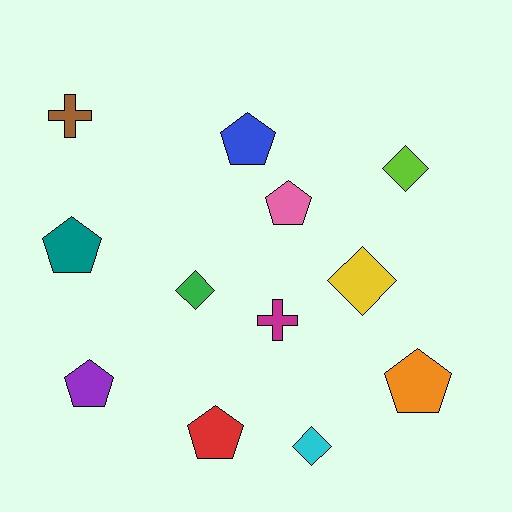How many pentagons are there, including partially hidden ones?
There are 6 pentagons.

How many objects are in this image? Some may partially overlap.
There are 12 objects.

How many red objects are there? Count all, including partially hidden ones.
There is 1 red object.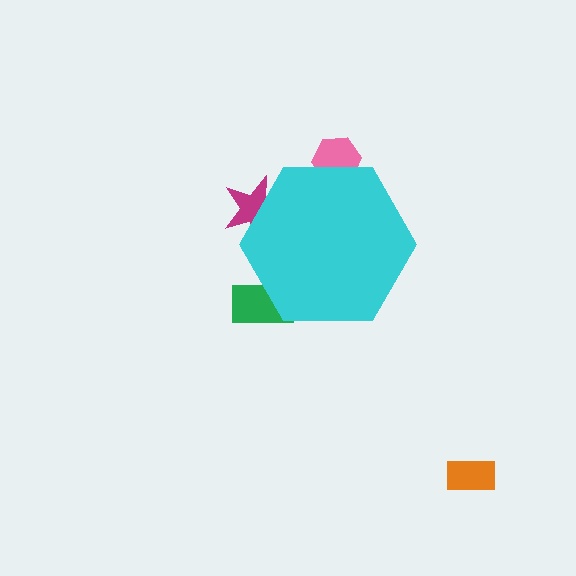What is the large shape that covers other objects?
A cyan hexagon.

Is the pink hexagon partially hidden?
Yes, the pink hexagon is partially hidden behind the cyan hexagon.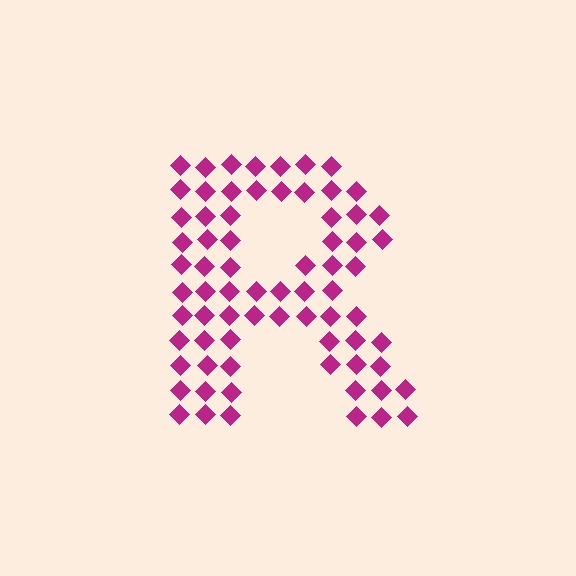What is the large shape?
The large shape is the letter R.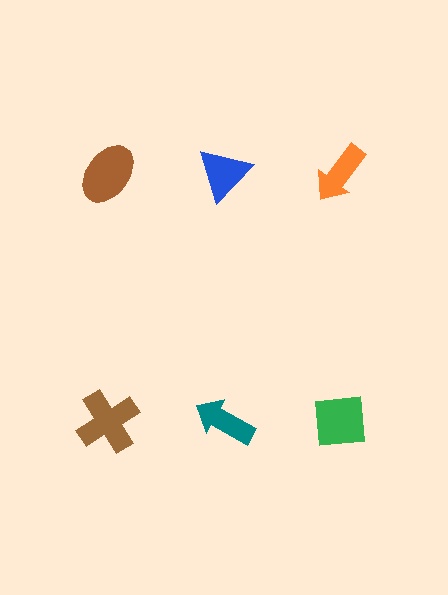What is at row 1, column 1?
A brown ellipse.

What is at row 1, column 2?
A blue triangle.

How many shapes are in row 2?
3 shapes.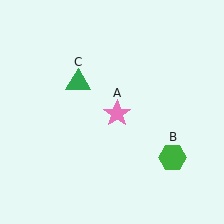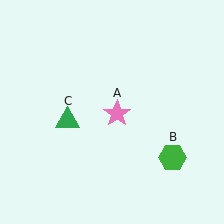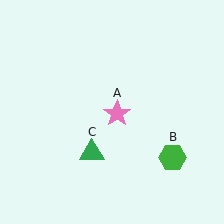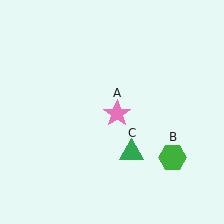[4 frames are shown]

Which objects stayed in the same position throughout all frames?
Pink star (object A) and green hexagon (object B) remained stationary.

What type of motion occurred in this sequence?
The green triangle (object C) rotated counterclockwise around the center of the scene.